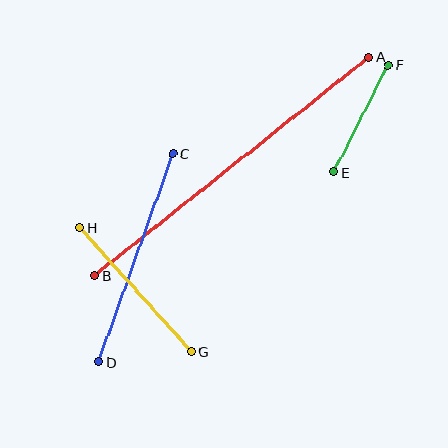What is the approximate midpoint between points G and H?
The midpoint is at approximately (135, 290) pixels.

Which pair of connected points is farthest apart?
Points A and B are farthest apart.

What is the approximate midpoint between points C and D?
The midpoint is at approximately (136, 258) pixels.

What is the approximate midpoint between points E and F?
The midpoint is at approximately (361, 119) pixels.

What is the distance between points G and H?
The distance is approximately 167 pixels.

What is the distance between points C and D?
The distance is approximately 221 pixels.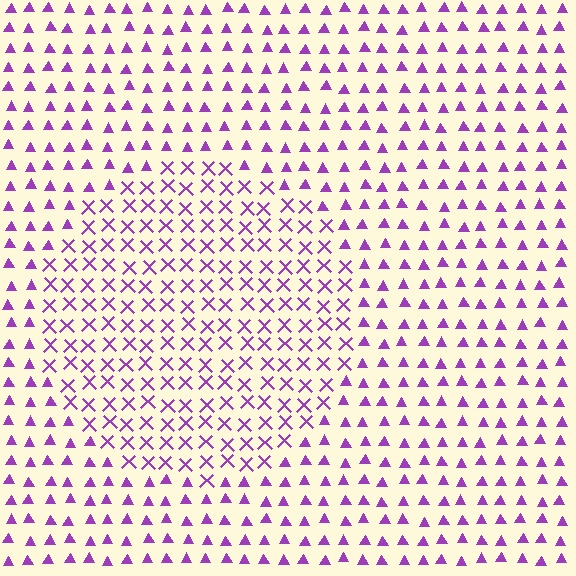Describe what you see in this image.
The image is filled with small purple elements arranged in a uniform grid. A circle-shaped region contains X marks, while the surrounding area contains triangles. The boundary is defined purely by the change in element shape.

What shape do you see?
I see a circle.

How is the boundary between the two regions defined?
The boundary is defined by a change in element shape: X marks inside vs. triangles outside. All elements share the same color and spacing.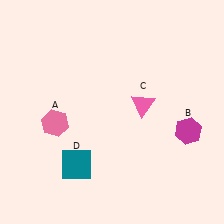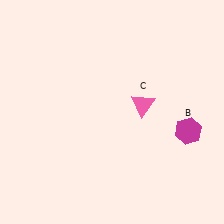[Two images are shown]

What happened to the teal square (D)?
The teal square (D) was removed in Image 2. It was in the bottom-left area of Image 1.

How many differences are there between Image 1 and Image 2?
There are 2 differences between the two images.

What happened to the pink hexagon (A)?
The pink hexagon (A) was removed in Image 2. It was in the bottom-left area of Image 1.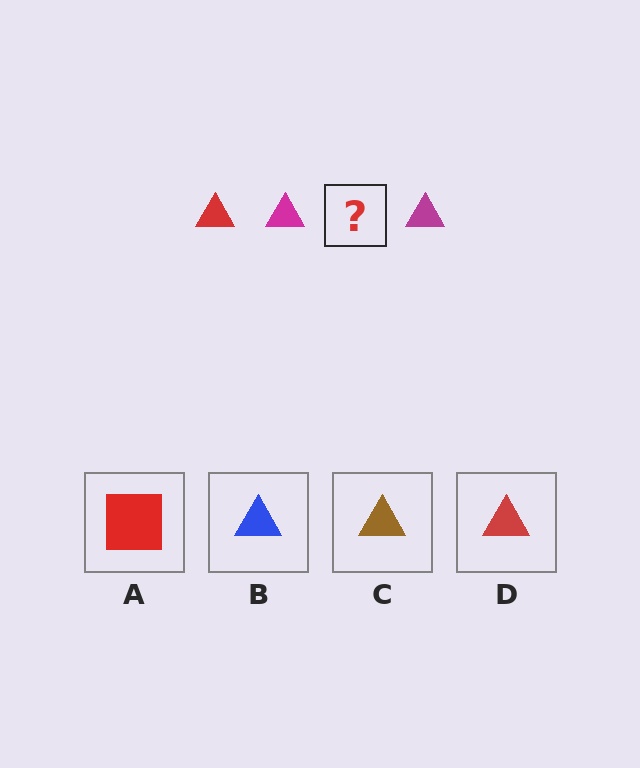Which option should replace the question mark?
Option D.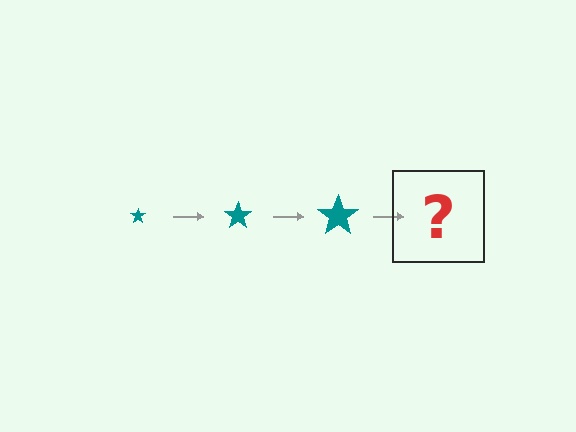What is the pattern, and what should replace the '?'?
The pattern is that the star gets progressively larger each step. The '?' should be a teal star, larger than the previous one.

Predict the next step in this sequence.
The next step is a teal star, larger than the previous one.